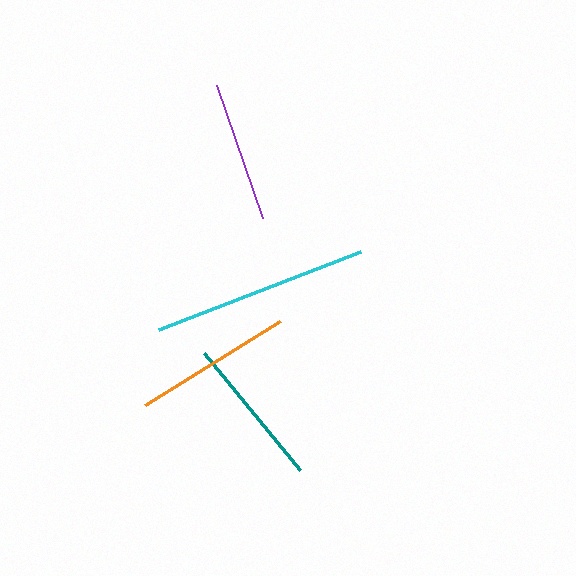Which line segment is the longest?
The cyan line is the longest at approximately 216 pixels.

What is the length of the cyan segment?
The cyan segment is approximately 216 pixels long.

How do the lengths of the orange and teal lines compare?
The orange and teal lines are approximately the same length.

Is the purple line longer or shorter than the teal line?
The teal line is longer than the purple line.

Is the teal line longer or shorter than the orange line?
The orange line is longer than the teal line.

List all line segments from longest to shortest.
From longest to shortest: cyan, orange, teal, purple.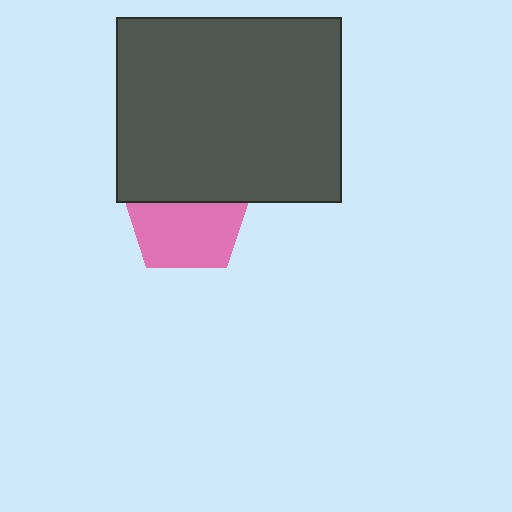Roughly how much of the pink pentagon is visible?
About half of it is visible (roughly 59%).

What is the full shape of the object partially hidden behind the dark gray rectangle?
The partially hidden object is a pink pentagon.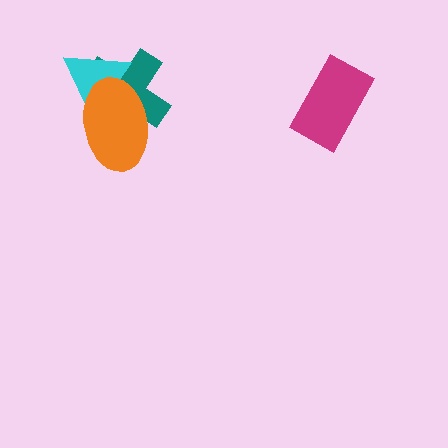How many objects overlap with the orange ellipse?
2 objects overlap with the orange ellipse.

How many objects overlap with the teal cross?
2 objects overlap with the teal cross.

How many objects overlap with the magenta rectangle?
0 objects overlap with the magenta rectangle.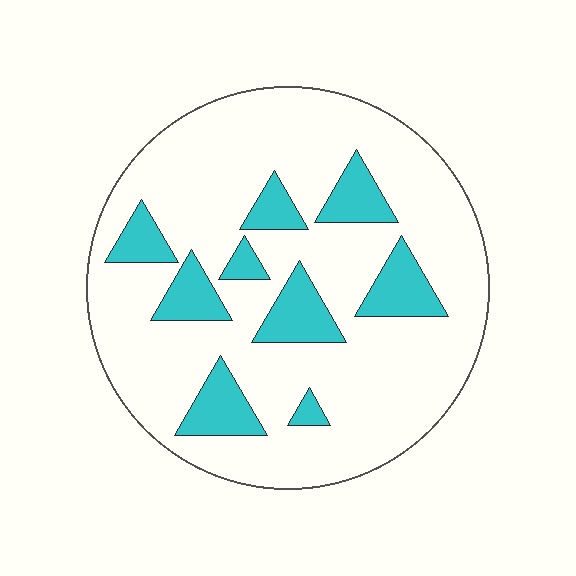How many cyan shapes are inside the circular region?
9.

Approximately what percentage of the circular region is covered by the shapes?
Approximately 20%.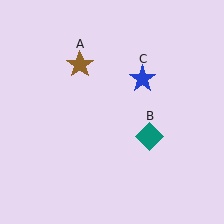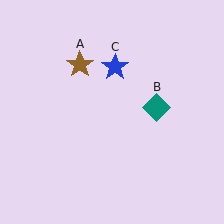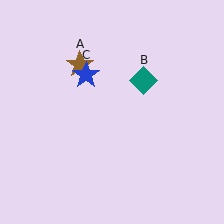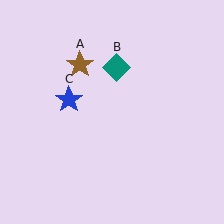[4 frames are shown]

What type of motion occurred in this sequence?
The teal diamond (object B), blue star (object C) rotated counterclockwise around the center of the scene.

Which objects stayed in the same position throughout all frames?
Brown star (object A) remained stationary.